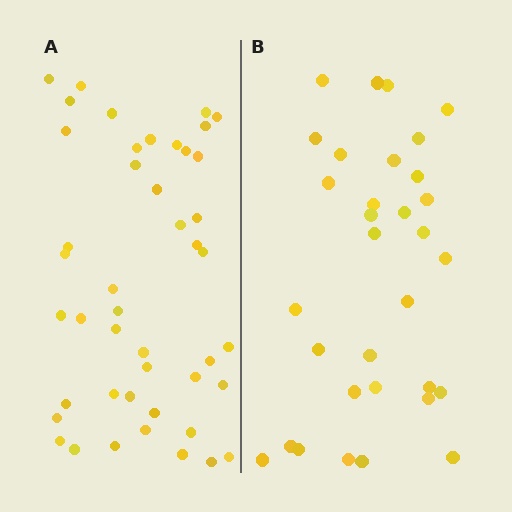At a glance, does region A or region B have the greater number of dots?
Region A (the left region) has more dots.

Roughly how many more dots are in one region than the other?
Region A has approximately 15 more dots than region B.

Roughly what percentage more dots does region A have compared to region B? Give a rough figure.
About 40% more.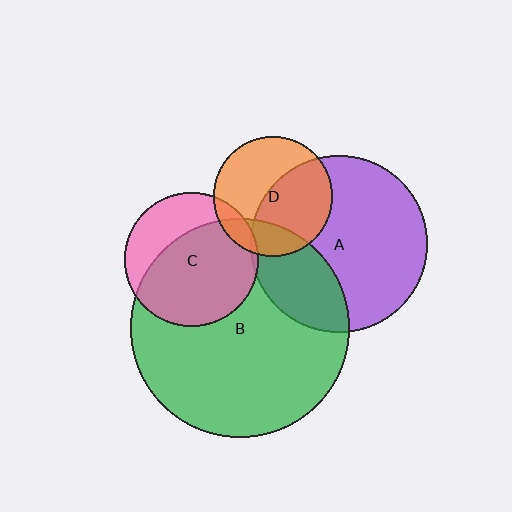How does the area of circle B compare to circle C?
Approximately 2.7 times.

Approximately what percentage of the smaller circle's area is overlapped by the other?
Approximately 10%.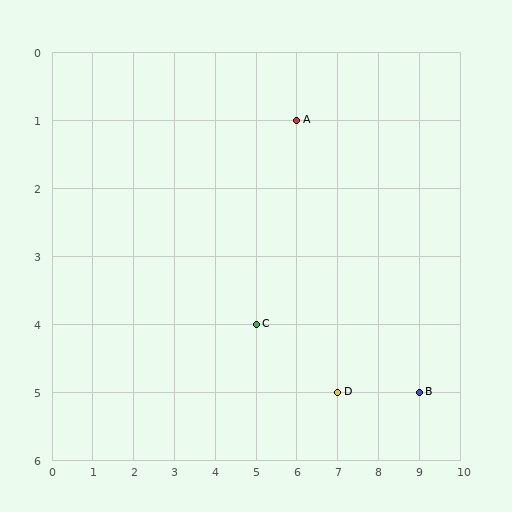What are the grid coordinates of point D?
Point D is at grid coordinates (7, 5).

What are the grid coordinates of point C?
Point C is at grid coordinates (5, 4).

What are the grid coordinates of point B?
Point B is at grid coordinates (9, 5).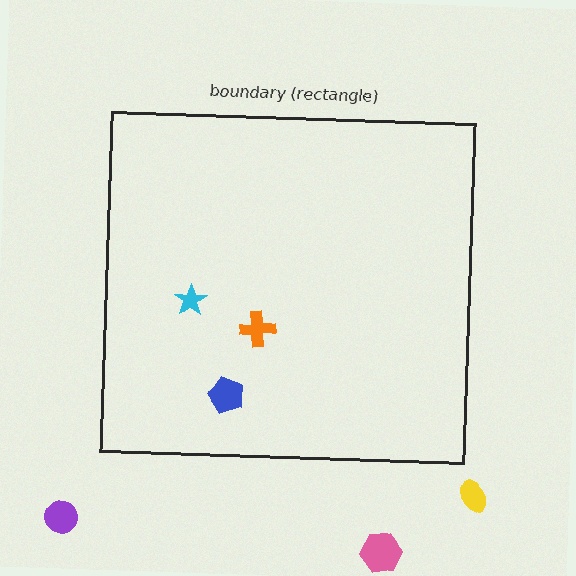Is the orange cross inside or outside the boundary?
Inside.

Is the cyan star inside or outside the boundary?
Inside.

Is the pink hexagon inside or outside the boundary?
Outside.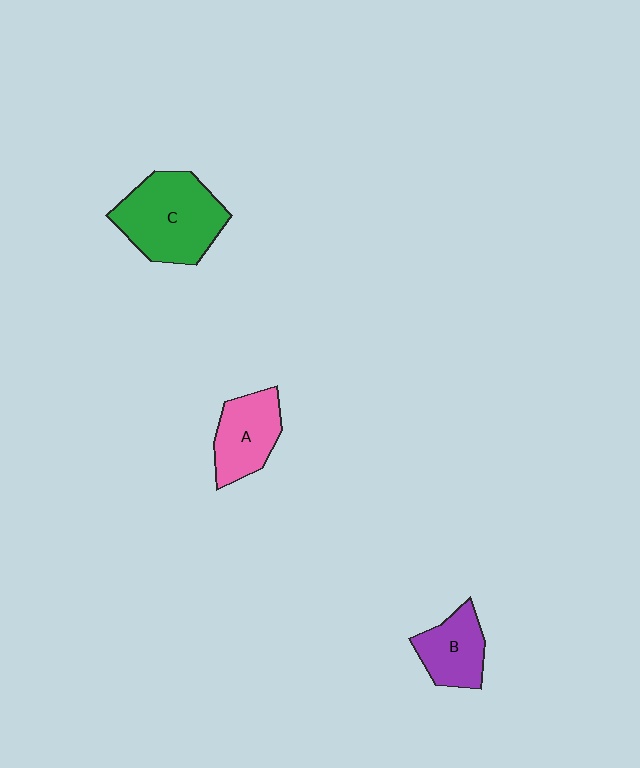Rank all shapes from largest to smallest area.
From largest to smallest: C (green), A (pink), B (purple).